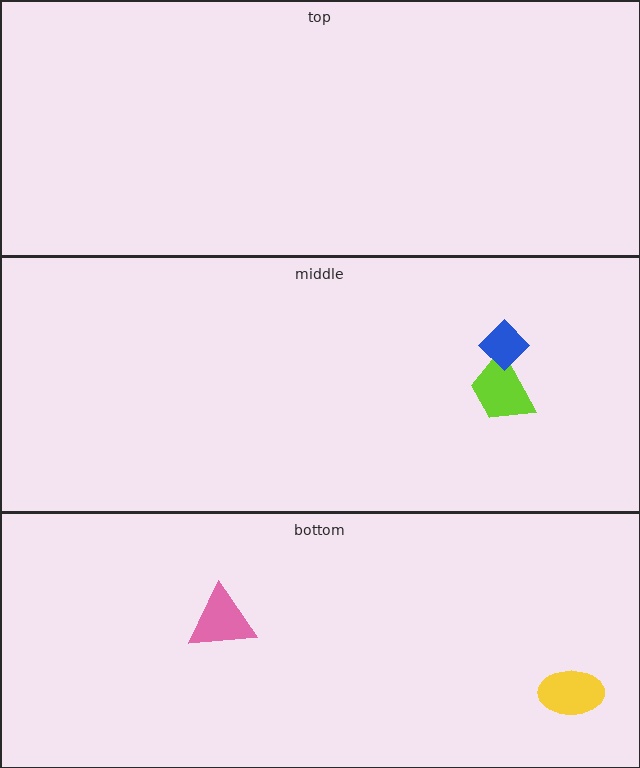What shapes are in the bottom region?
The pink triangle, the yellow ellipse.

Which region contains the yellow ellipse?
The bottom region.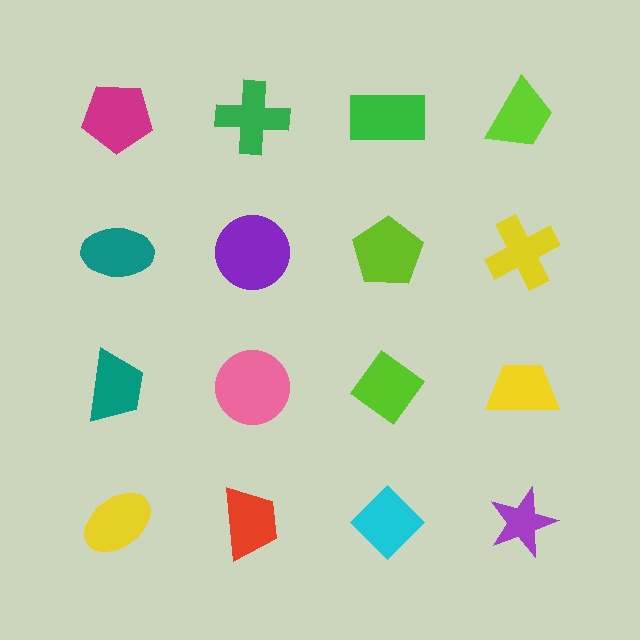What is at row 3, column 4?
A yellow trapezoid.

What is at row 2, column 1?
A teal ellipse.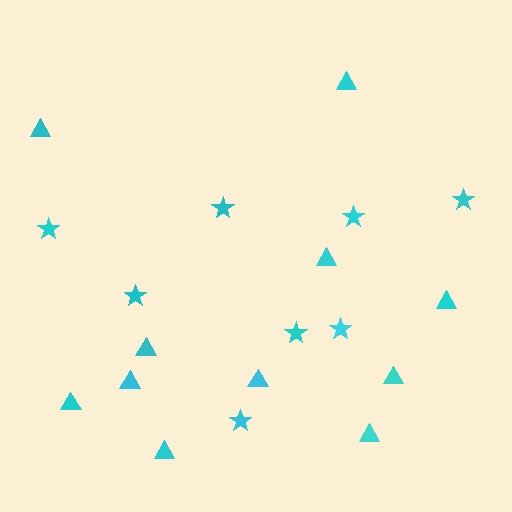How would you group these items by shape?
There are 2 groups: one group of stars (8) and one group of triangles (11).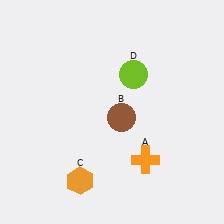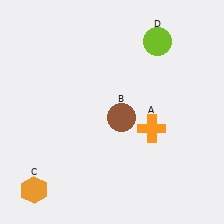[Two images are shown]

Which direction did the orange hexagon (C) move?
The orange hexagon (C) moved left.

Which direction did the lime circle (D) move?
The lime circle (D) moved up.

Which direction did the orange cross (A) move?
The orange cross (A) moved up.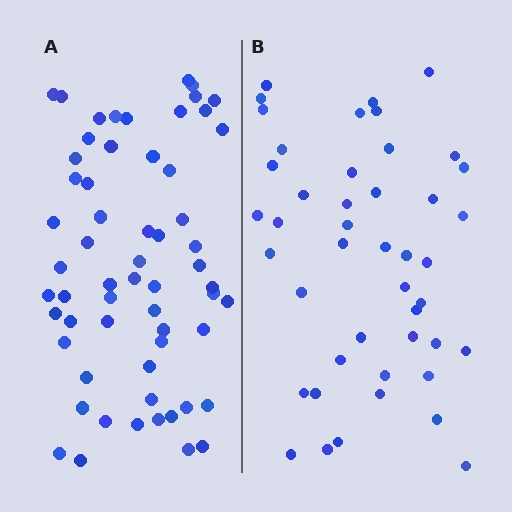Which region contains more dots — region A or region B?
Region A (the left region) has more dots.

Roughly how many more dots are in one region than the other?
Region A has approximately 15 more dots than region B.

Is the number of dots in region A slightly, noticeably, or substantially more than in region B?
Region A has noticeably more, but not dramatically so. The ratio is roughly 1.3 to 1.